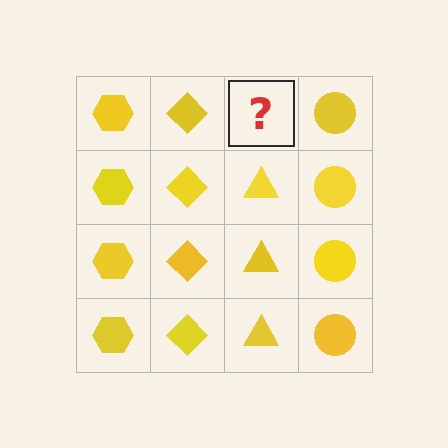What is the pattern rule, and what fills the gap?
The rule is that each column has a consistent shape. The gap should be filled with a yellow triangle.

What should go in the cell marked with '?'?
The missing cell should contain a yellow triangle.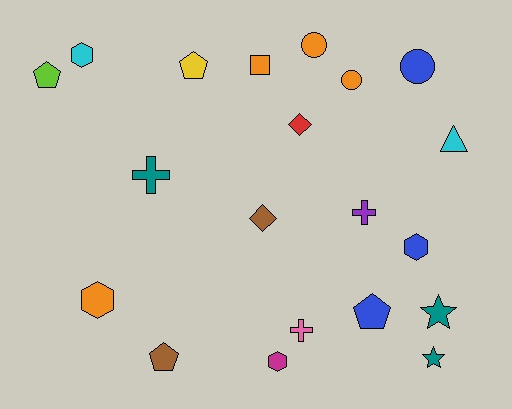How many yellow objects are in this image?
There is 1 yellow object.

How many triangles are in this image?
There is 1 triangle.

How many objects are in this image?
There are 20 objects.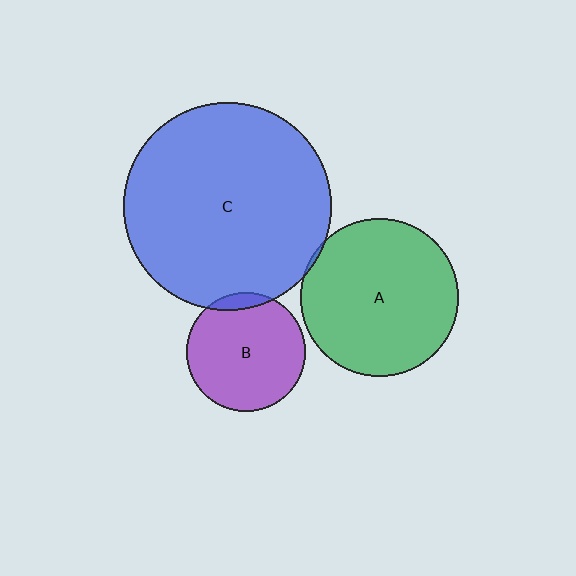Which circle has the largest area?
Circle C (blue).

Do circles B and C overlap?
Yes.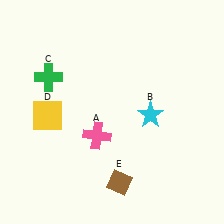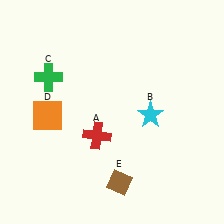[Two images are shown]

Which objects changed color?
A changed from pink to red. D changed from yellow to orange.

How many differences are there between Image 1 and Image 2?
There are 2 differences between the two images.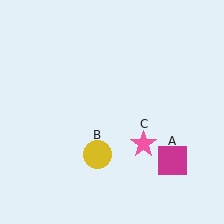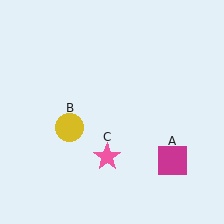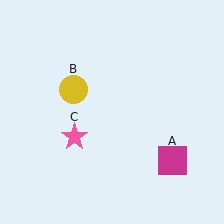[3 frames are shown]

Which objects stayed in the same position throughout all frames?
Magenta square (object A) remained stationary.